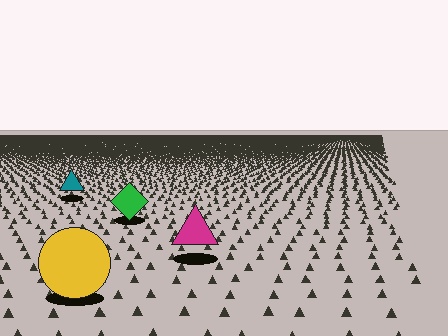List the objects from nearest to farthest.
From nearest to farthest: the yellow circle, the magenta triangle, the green diamond, the teal triangle.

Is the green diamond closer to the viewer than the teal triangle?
Yes. The green diamond is closer — you can tell from the texture gradient: the ground texture is coarser near it.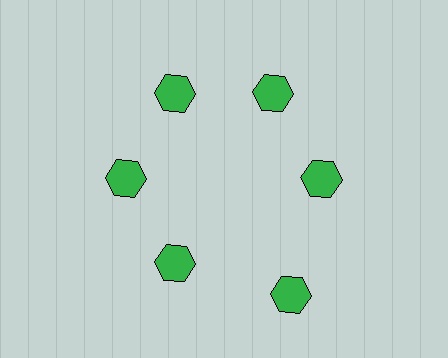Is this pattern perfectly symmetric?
No. The 6 green hexagons are arranged in a ring, but one element near the 5 o'clock position is pushed outward from the center, breaking the 6-fold rotational symmetry.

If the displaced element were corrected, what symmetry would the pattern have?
It would have 6-fold rotational symmetry — the pattern would map onto itself every 60 degrees.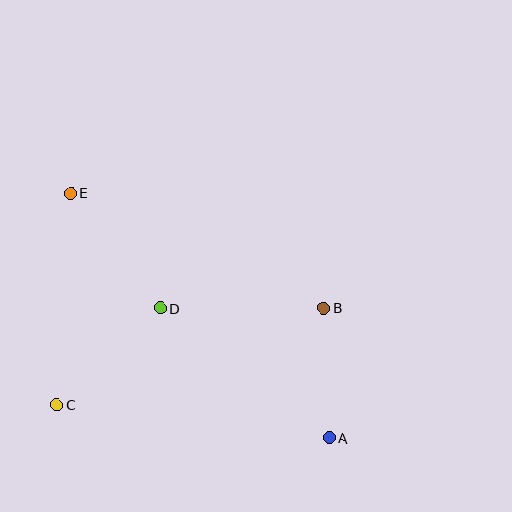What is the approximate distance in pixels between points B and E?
The distance between B and E is approximately 278 pixels.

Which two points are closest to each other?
Points A and B are closest to each other.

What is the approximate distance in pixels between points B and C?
The distance between B and C is approximately 284 pixels.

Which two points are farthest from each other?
Points A and E are farthest from each other.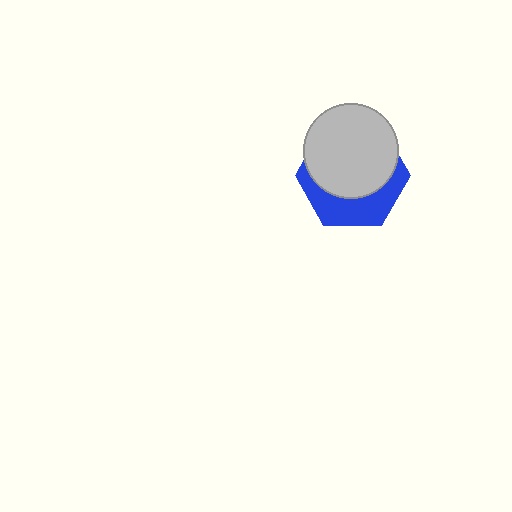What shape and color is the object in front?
The object in front is a light gray circle.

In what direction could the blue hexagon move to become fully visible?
The blue hexagon could move down. That would shift it out from behind the light gray circle entirely.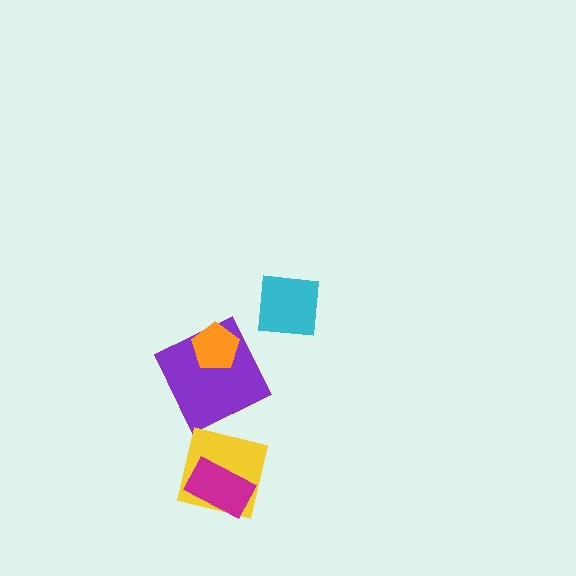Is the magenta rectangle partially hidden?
No, no other shape covers it.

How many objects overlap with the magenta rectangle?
1 object overlaps with the magenta rectangle.